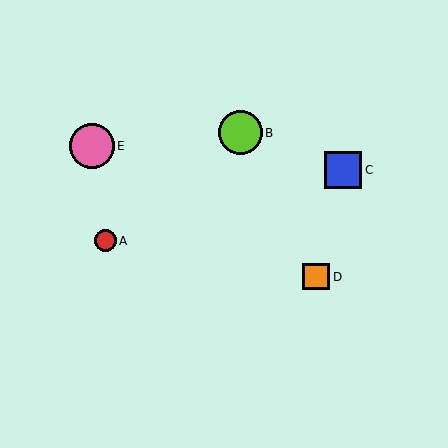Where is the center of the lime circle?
The center of the lime circle is at (240, 133).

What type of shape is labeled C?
Shape C is a blue square.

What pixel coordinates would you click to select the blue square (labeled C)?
Click at (343, 170) to select the blue square C.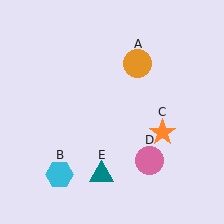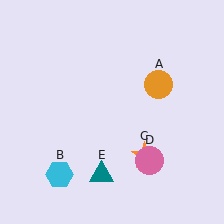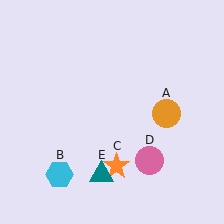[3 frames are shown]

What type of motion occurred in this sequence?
The orange circle (object A), orange star (object C) rotated clockwise around the center of the scene.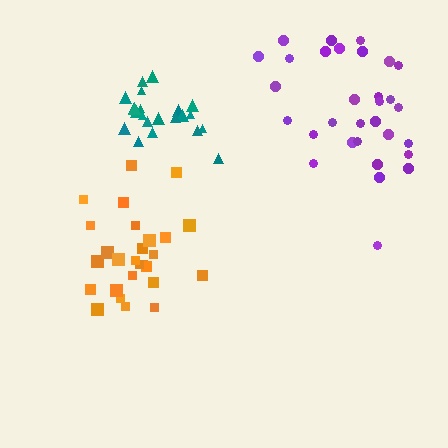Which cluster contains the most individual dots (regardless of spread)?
Purple (33).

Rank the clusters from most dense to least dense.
teal, orange, purple.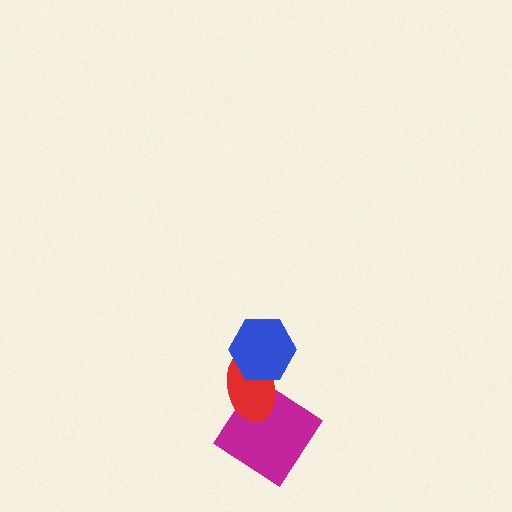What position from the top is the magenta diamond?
The magenta diamond is 3rd from the top.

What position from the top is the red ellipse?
The red ellipse is 2nd from the top.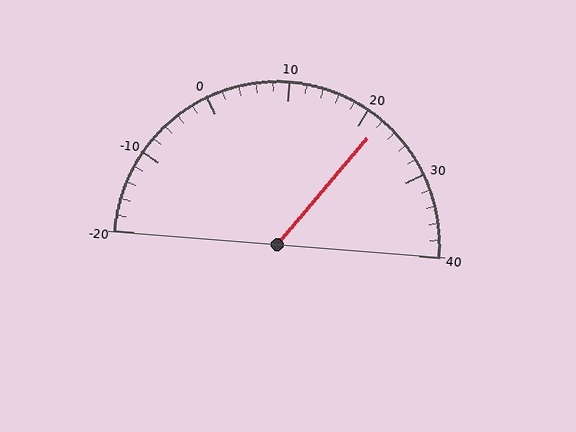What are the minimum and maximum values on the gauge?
The gauge ranges from -20 to 40.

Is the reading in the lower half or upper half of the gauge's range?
The reading is in the upper half of the range (-20 to 40).